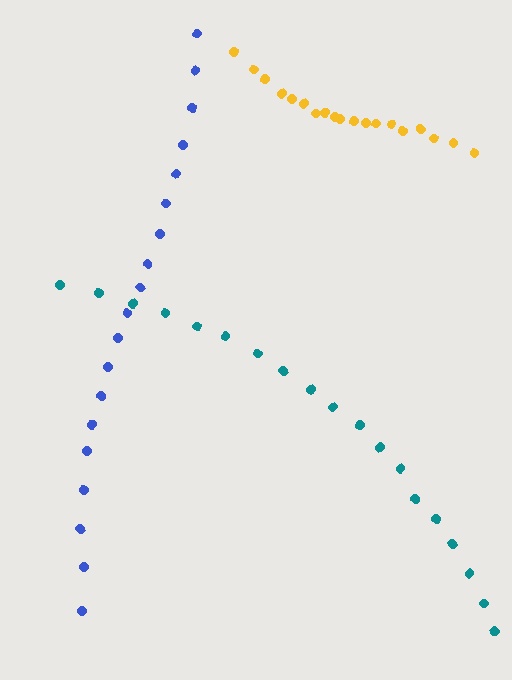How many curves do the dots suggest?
There are 3 distinct paths.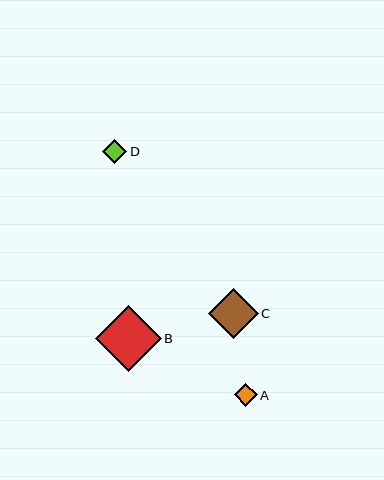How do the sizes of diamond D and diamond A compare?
Diamond D and diamond A are approximately the same size.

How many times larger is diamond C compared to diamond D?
Diamond C is approximately 2.1 times the size of diamond D.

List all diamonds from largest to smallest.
From largest to smallest: B, C, D, A.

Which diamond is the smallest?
Diamond A is the smallest with a size of approximately 23 pixels.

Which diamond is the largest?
Diamond B is the largest with a size of approximately 66 pixels.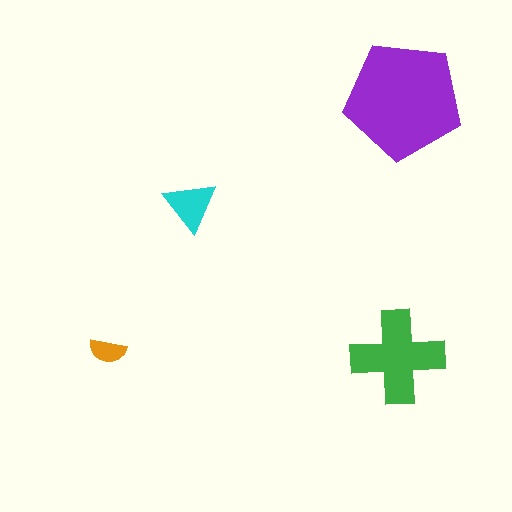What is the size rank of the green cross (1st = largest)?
2nd.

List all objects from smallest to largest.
The orange semicircle, the cyan triangle, the green cross, the purple pentagon.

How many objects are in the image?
There are 4 objects in the image.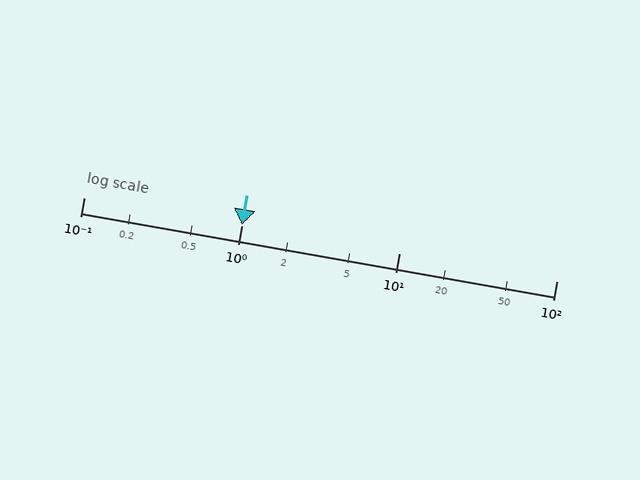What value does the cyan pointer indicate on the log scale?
The pointer indicates approximately 1.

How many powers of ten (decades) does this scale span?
The scale spans 3 decades, from 0.1 to 100.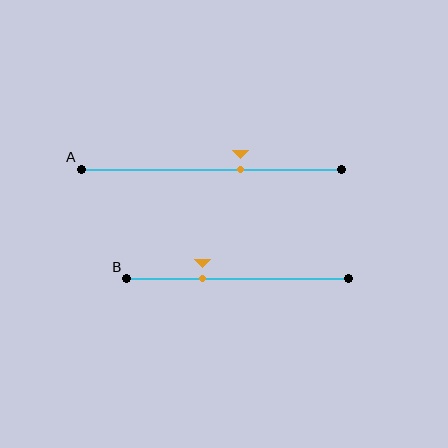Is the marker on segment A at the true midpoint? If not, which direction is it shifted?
No, the marker on segment A is shifted to the right by about 11% of the segment length.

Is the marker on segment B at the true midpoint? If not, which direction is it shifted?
No, the marker on segment B is shifted to the left by about 16% of the segment length.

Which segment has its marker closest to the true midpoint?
Segment A has its marker closest to the true midpoint.